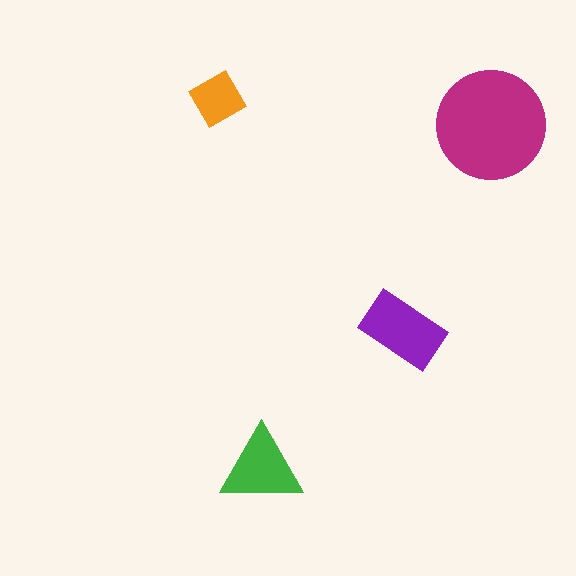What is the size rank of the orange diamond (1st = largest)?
4th.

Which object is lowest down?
The green triangle is bottommost.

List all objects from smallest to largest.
The orange diamond, the green triangle, the purple rectangle, the magenta circle.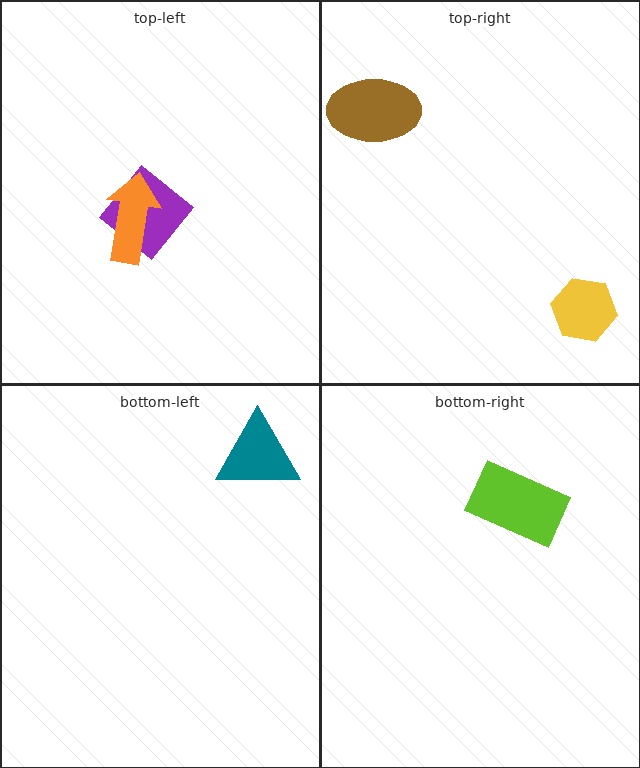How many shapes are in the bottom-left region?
1.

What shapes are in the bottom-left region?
The teal triangle.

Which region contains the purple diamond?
The top-left region.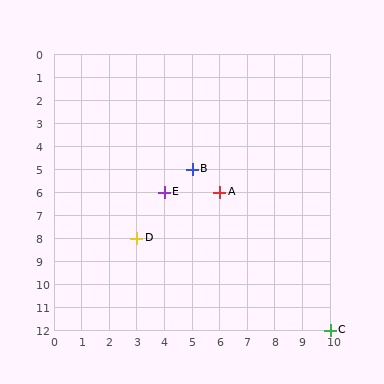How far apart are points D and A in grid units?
Points D and A are 3 columns and 2 rows apart (about 3.6 grid units diagonally).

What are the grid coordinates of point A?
Point A is at grid coordinates (6, 6).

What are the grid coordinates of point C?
Point C is at grid coordinates (10, 12).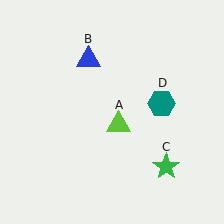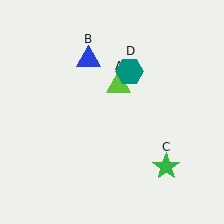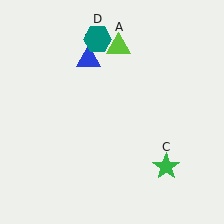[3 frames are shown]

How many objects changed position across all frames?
2 objects changed position: lime triangle (object A), teal hexagon (object D).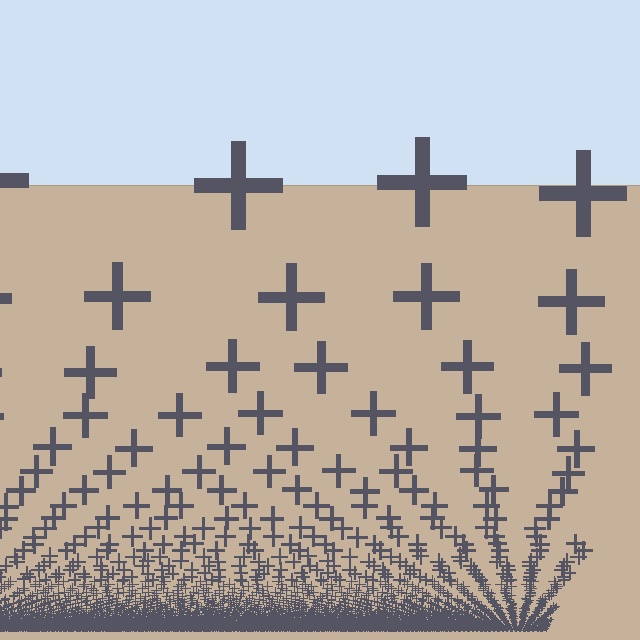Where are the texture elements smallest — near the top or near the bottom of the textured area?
Near the bottom.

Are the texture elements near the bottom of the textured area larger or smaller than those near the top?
Smaller. The gradient is inverted — elements near the bottom are smaller and denser.